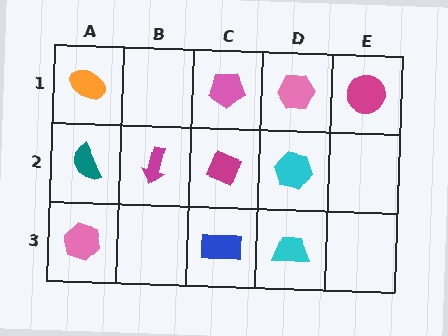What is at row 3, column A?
A pink hexagon.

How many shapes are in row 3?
3 shapes.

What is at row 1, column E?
A magenta circle.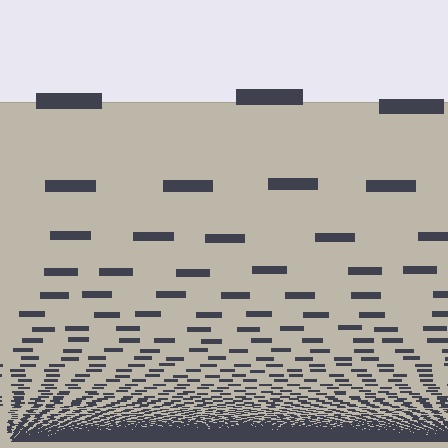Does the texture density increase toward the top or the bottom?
Density increases toward the bottom.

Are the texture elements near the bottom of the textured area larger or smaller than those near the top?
Smaller. The gradient is inverted — elements near the bottom are smaller and denser.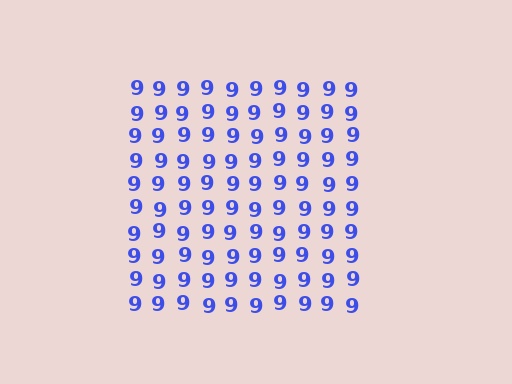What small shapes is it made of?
It is made of small digit 9's.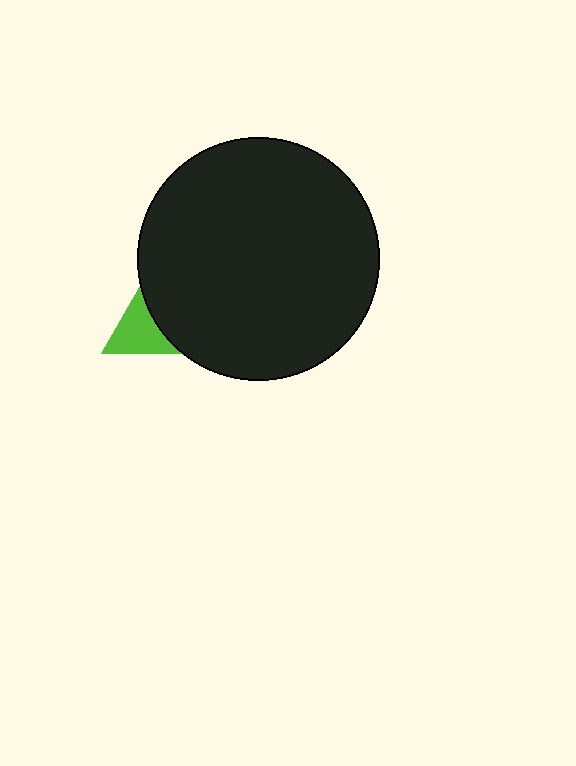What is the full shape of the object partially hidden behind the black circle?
The partially hidden object is a lime triangle.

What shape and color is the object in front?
The object in front is a black circle.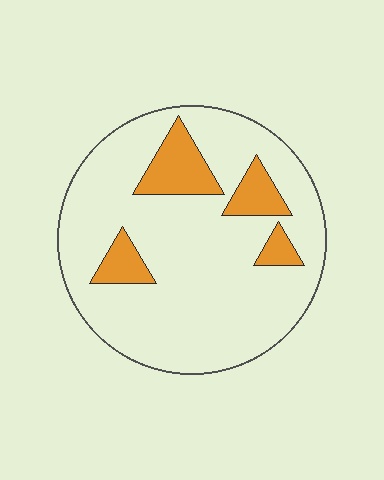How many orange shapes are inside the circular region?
4.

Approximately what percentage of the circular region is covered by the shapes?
Approximately 15%.